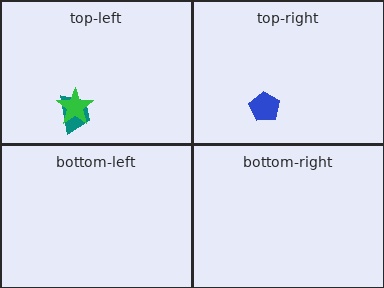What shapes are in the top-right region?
The blue pentagon.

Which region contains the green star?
The top-left region.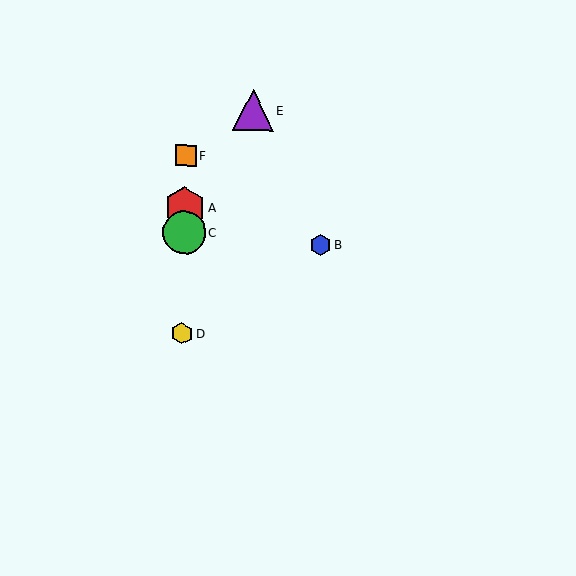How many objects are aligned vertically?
4 objects (A, C, D, F) are aligned vertically.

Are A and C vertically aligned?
Yes, both are at x≈185.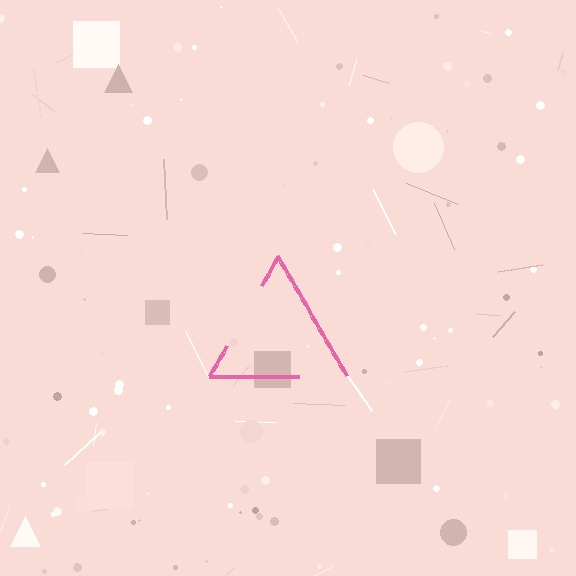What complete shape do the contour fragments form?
The contour fragments form a triangle.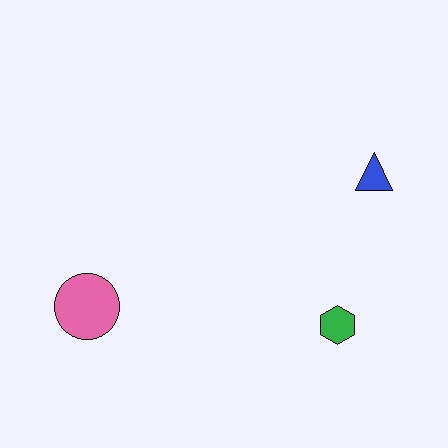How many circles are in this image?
There is 1 circle.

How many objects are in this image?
There are 3 objects.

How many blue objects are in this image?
There is 1 blue object.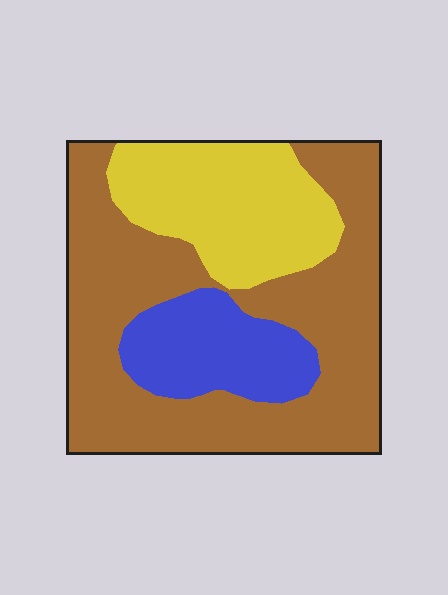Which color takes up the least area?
Blue, at roughly 15%.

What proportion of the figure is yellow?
Yellow takes up about one quarter (1/4) of the figure.